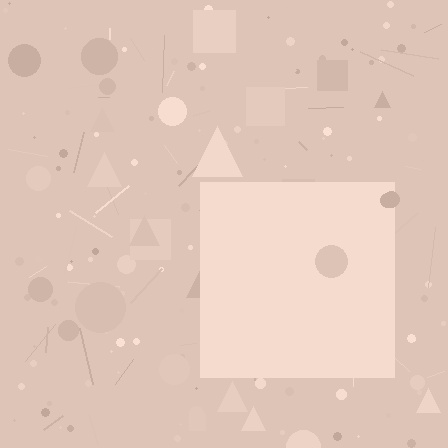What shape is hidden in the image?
A square is hidden in the image.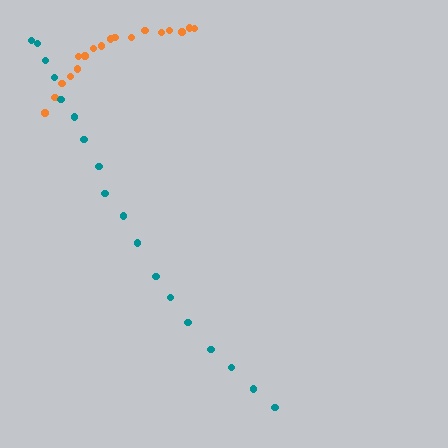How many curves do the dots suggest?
There are 2 distinct paths.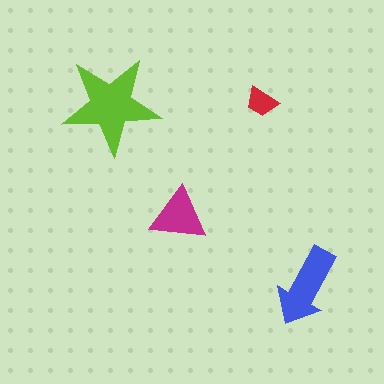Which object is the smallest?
The red trapezoid.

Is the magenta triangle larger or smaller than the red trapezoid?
Larger.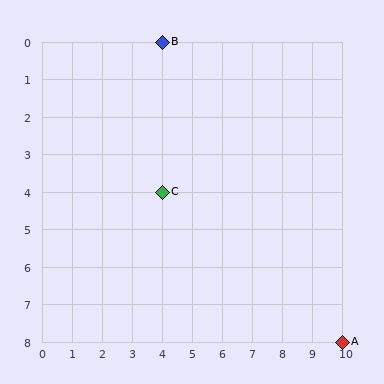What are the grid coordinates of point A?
Point A is at grid coordinates (10, 8).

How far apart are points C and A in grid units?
Points C and A are 6 columns and 4 rows apart (about 7.2 grid units diagonally).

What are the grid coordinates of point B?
Point B is at grid coordinates (4, 0).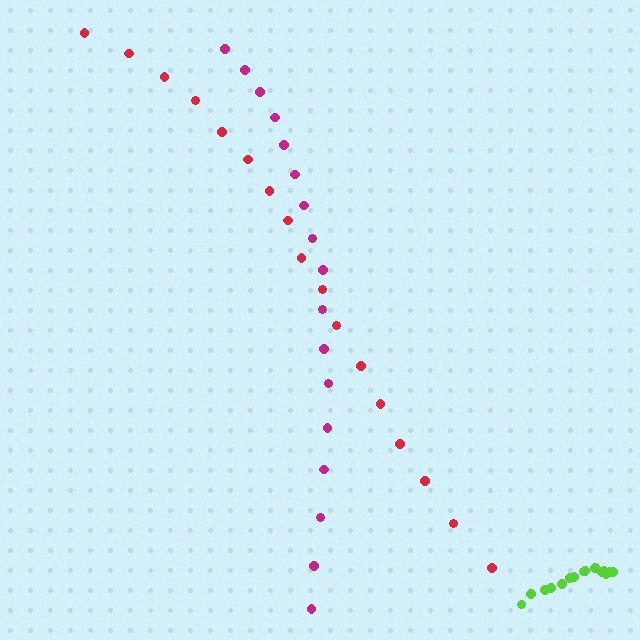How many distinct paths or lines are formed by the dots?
There are 3 distinct paths.